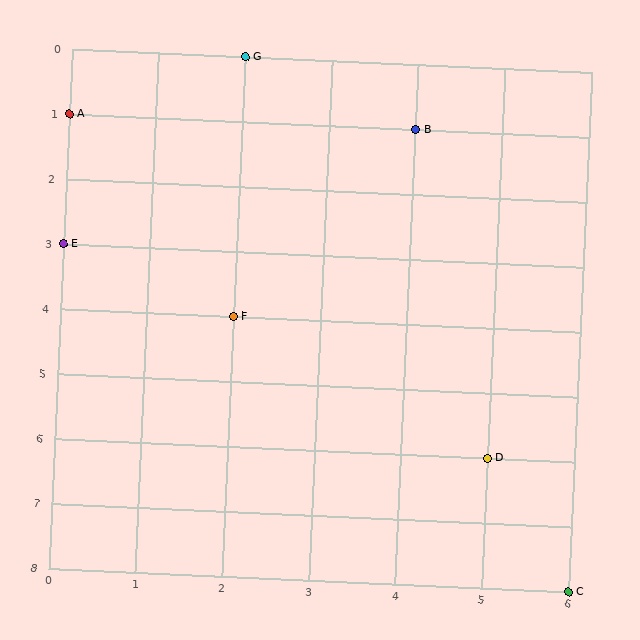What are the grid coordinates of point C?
Point C is at grid coordinates (6, 8).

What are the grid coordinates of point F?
Point F is at grid coordinates (2, 4).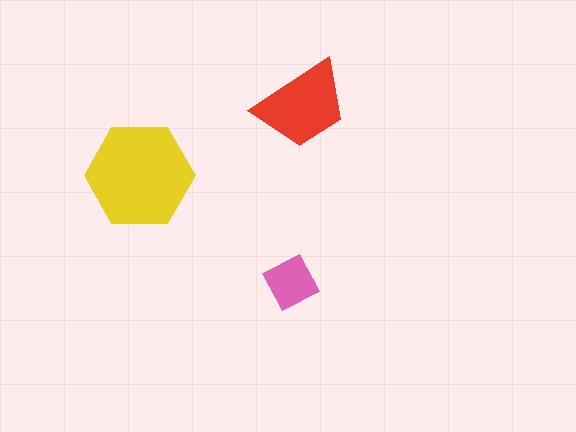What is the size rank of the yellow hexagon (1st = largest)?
1st.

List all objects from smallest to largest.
The pink square, the red trapezoid, the yellow hexagon.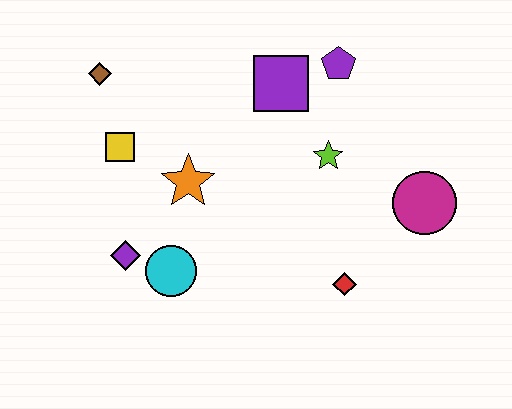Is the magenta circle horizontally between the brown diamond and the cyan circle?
No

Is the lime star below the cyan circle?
No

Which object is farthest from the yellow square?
The magenta circle is farthest from the yellow square.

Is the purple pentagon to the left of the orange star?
No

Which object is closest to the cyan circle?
The purple diamond is closest to the cyan circle.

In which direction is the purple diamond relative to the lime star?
The purple diamond is to the left of the lime star.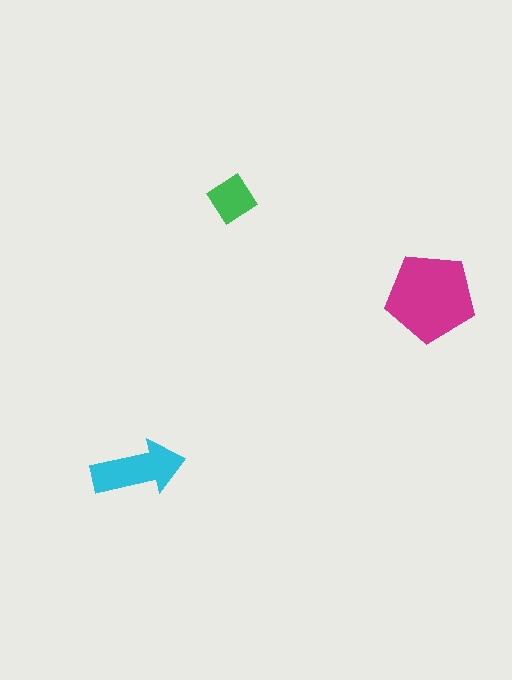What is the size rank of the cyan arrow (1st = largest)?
2nd.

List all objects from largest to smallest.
The magenta pentagon, the cyan arrow, the green diamond.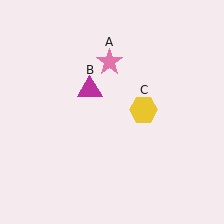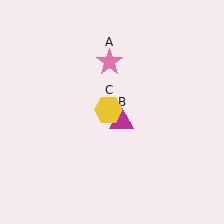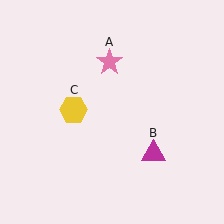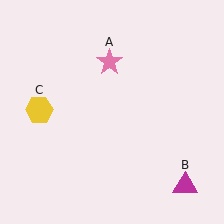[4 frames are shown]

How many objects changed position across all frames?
2 objects changed position: magenta triangle (object B), yellow hexagon (object C).